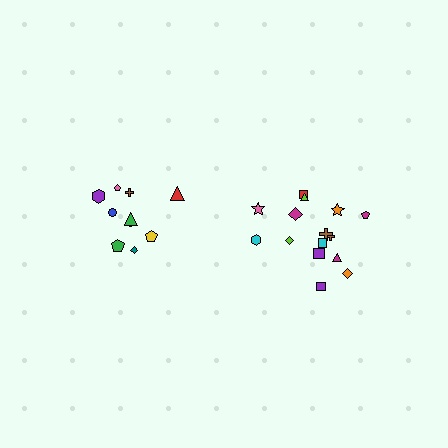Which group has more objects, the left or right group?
The right group.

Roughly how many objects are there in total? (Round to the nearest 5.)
Roughly 25 objects in total.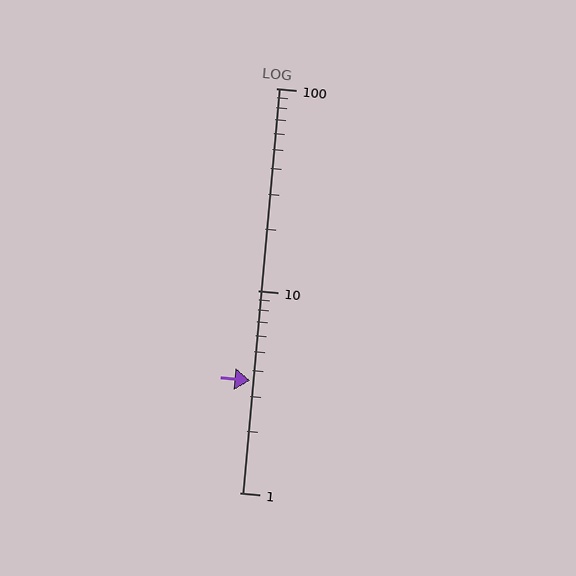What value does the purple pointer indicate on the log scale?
The pointer indicates approximately 3.6.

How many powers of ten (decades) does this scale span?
The scale spans 2 decades, from 1 to 100.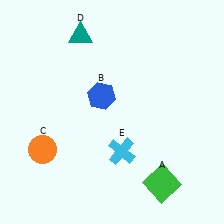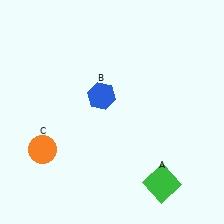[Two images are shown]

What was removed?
The teal triangle (D), the cyan cross (E) were removed in Image 2.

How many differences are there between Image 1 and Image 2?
There are 2 differences between the two images.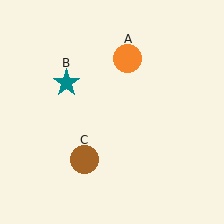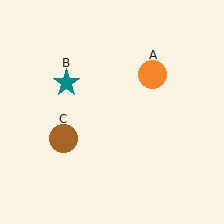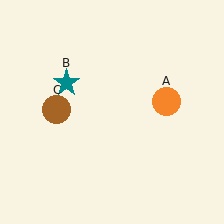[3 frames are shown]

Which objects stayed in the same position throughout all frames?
Teal star (object B) remained stationary.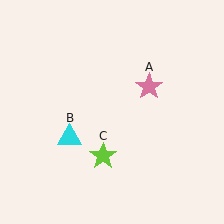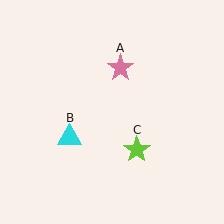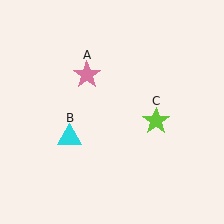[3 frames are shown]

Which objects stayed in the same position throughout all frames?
Cyan triangle (object B) remained stationary.